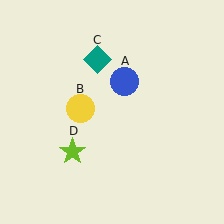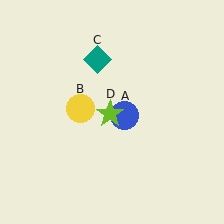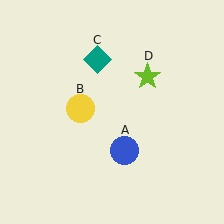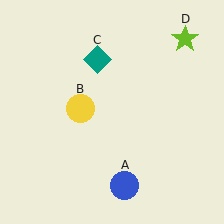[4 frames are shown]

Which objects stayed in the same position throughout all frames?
Yellow circle (object B) and teal diamond (object C) remained stationary.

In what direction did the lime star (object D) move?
The lime star (object D) moved up and to the right.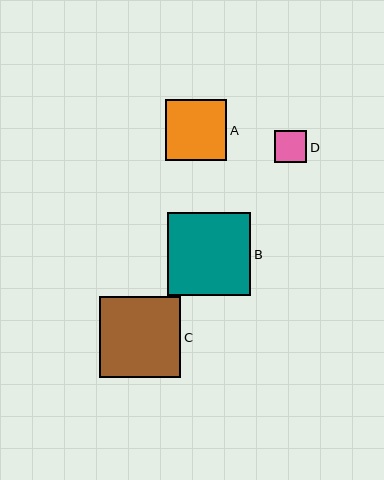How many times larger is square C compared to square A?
Square C is approximately 1.3 times the size of square A.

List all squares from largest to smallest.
From largest to smallest: B, C, A, D.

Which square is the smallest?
Square D is the smallest with a size of approximately 33 pixels.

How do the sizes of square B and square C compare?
Square B and square C are approximately the same size.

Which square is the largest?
Square B is the largest with a size of approximately 83 pixels.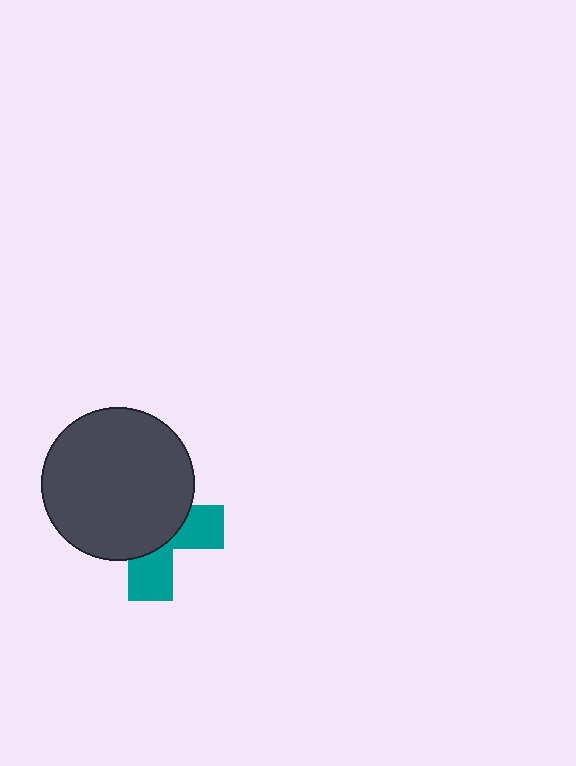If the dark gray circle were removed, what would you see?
You would see the complete teal cross.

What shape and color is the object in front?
The object in front is a dark gray circle.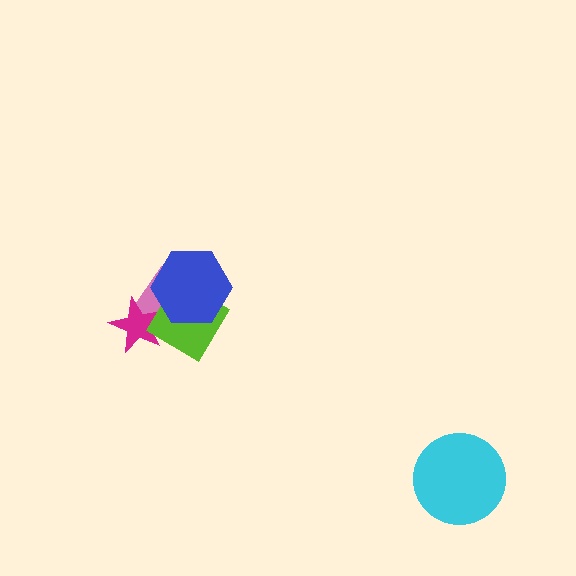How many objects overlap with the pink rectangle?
3 objects overlap with the pink rectangle.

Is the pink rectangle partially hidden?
Yes, it is partially covered by another shape.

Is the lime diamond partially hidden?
Yes, it is partially covered by another shape.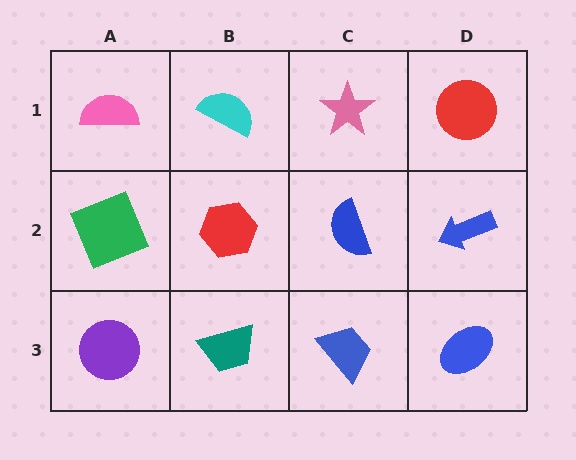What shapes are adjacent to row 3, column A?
A green square (row 2, column A), a teal trapezoid (row 3, column B).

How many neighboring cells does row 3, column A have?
2.